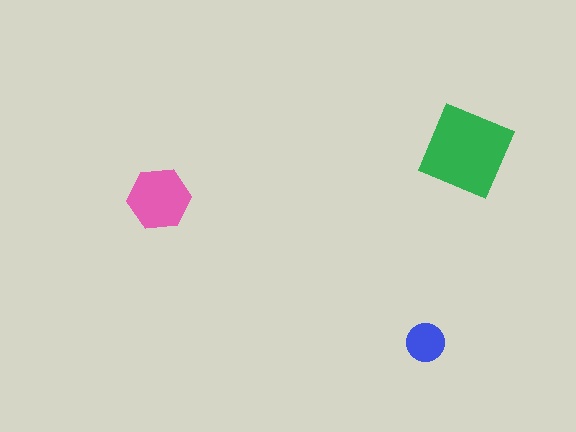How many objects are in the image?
There are 3 objects in the image.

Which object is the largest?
The green diamond.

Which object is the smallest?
The blue circle.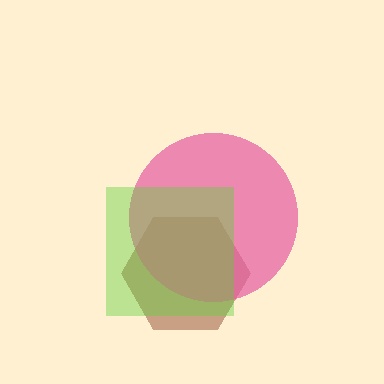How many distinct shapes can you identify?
There are 3 distinct shapes: a brown hexagon, a pink circle, a lime square.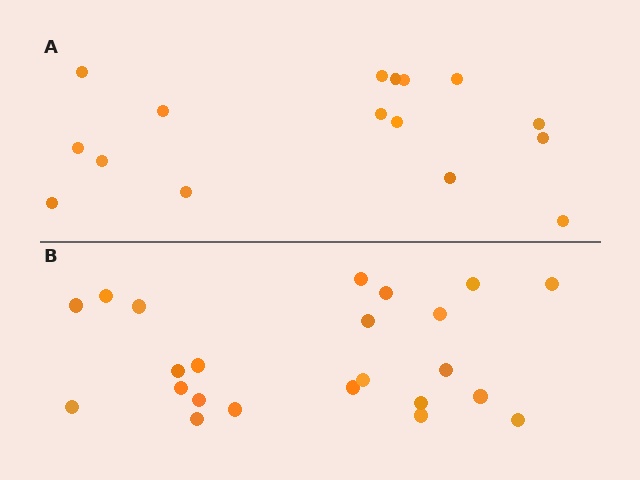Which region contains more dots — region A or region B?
Region B (the bottom region) has more dots.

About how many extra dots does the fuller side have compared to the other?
Region B has roughly 8 or so more dots than region A.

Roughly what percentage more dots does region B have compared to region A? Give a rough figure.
About 45% more.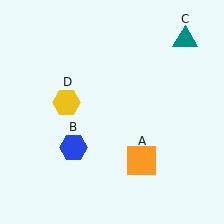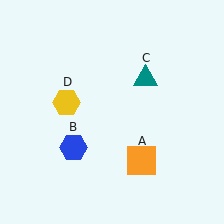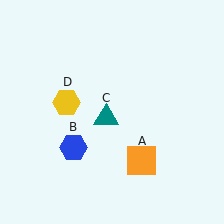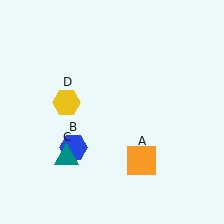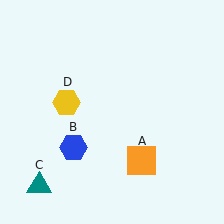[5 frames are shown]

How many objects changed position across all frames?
1 object changed position: teal triangle (object C).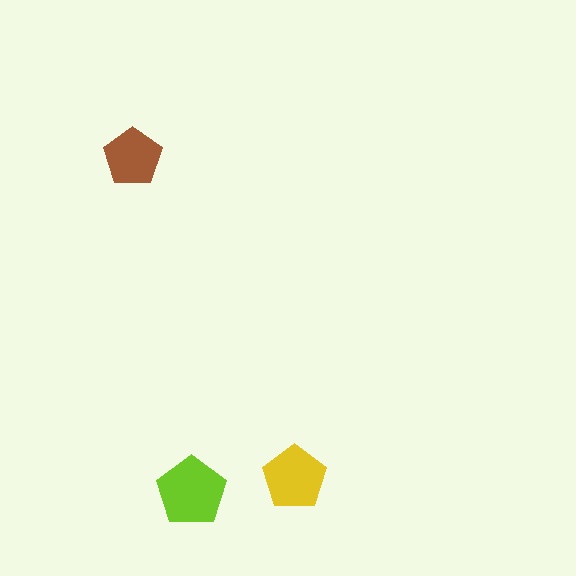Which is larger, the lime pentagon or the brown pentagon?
The lime one.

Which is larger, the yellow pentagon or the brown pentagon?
The yellow one.